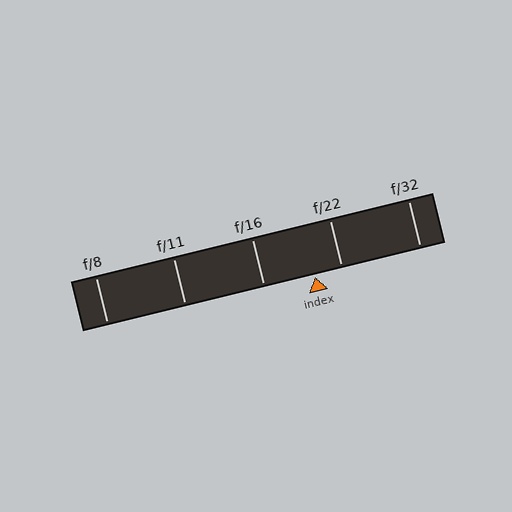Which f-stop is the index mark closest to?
The index mark is closest to f/22.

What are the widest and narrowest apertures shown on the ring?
The widest aperture shown is f/8 and the narrowest is f/32.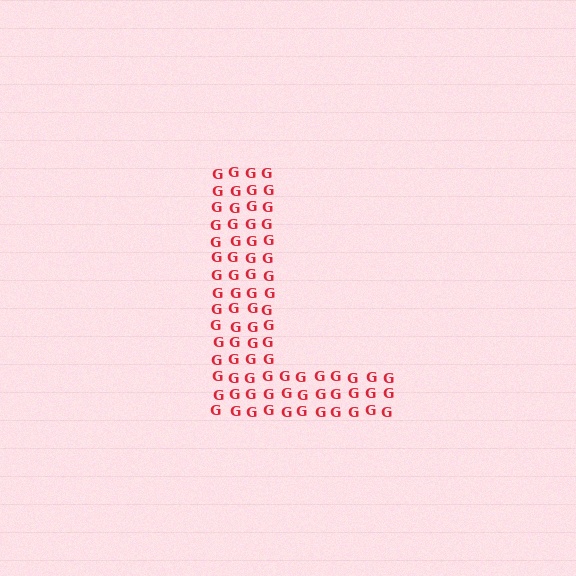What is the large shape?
The large shape is the letter L.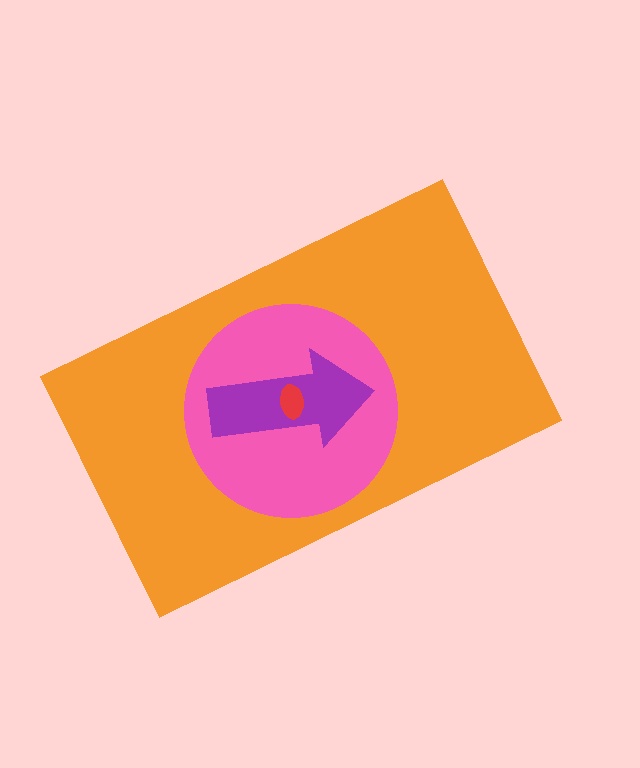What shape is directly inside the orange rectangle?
The pink circle.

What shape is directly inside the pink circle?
The purple arrow.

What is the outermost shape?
The orange rectangle.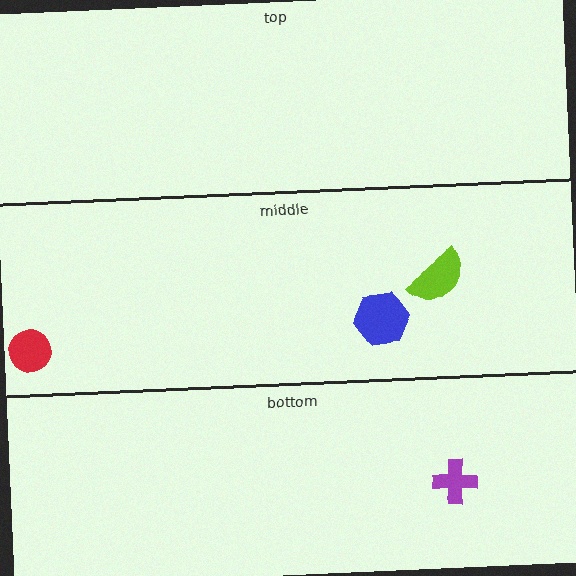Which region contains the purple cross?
The bottom region.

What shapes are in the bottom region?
The purple cross.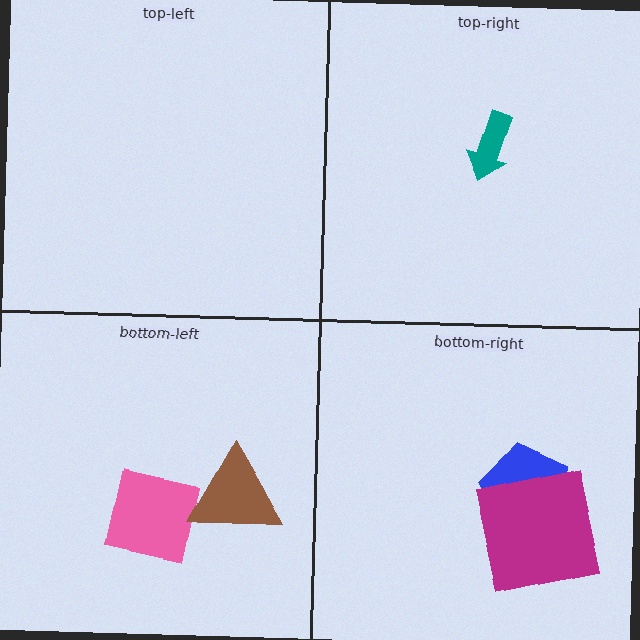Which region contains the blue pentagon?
The bottom-right region.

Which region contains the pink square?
The bottom-left region.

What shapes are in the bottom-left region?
The pink square, the brown triangle.